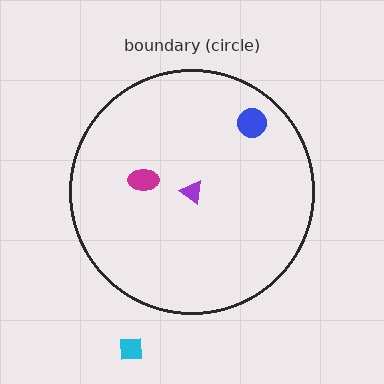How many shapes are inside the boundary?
3 inside, 1 outside.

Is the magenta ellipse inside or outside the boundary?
Inside.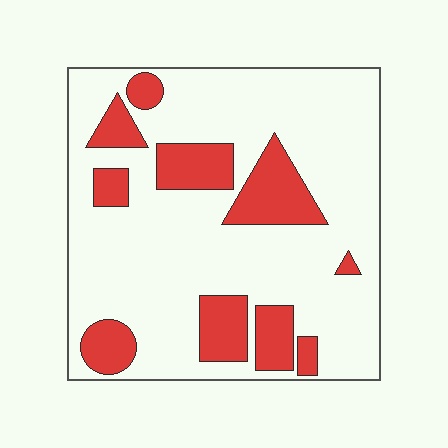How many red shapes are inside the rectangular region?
10.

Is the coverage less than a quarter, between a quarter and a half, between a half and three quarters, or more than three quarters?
Less than a quarter.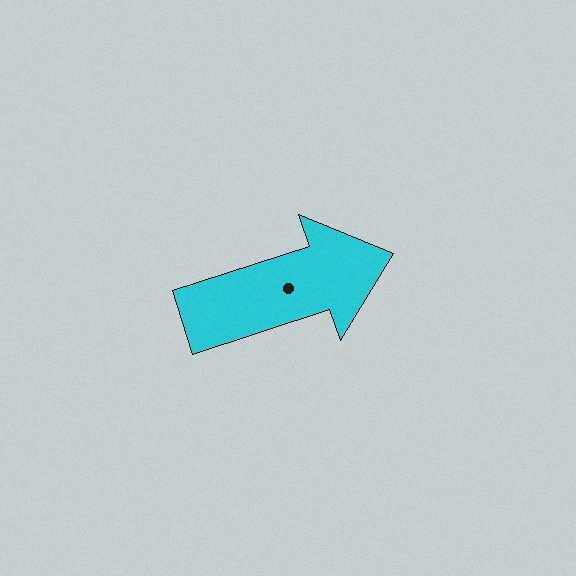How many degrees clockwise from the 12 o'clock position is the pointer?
Approximately 72 degrees.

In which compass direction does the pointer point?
East.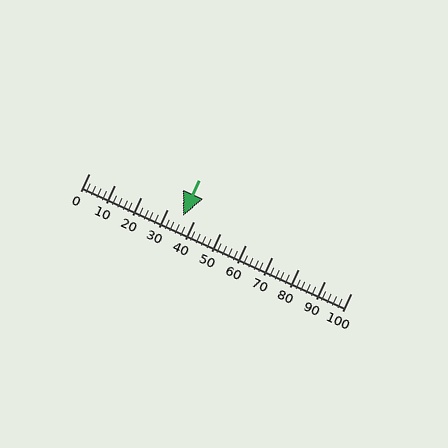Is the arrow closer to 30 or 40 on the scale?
The arrow is closer to 40.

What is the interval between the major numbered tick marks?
The major tick marks are spaced 10 units apart.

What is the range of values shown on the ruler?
The ruler shows values from 0 to 100.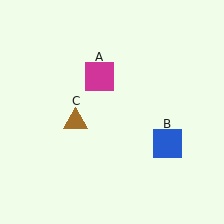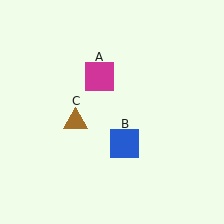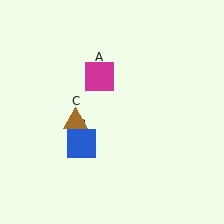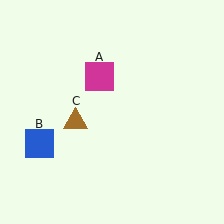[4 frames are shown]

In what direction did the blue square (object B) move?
The blue square (object B) moved left.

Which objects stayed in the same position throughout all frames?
Magenta square (object A) and brown triangle (object C) remained stationary.